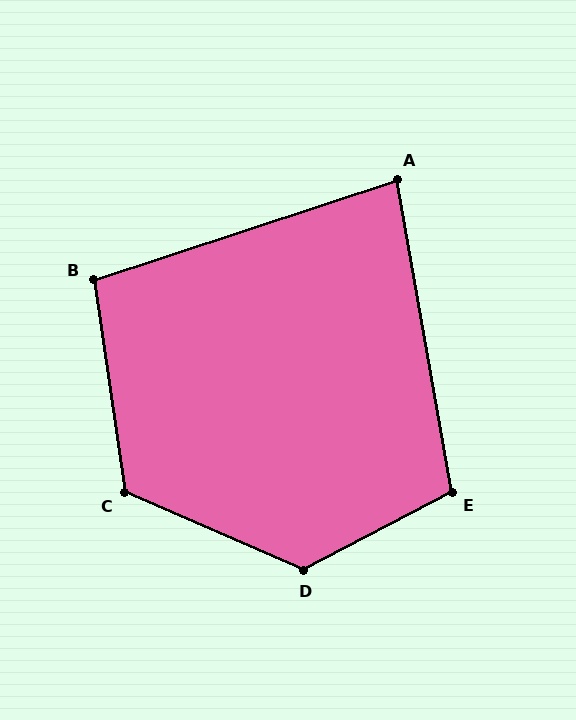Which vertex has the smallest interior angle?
A, at approximately 82 degrees.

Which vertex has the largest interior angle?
D, at approximately 129 degrees.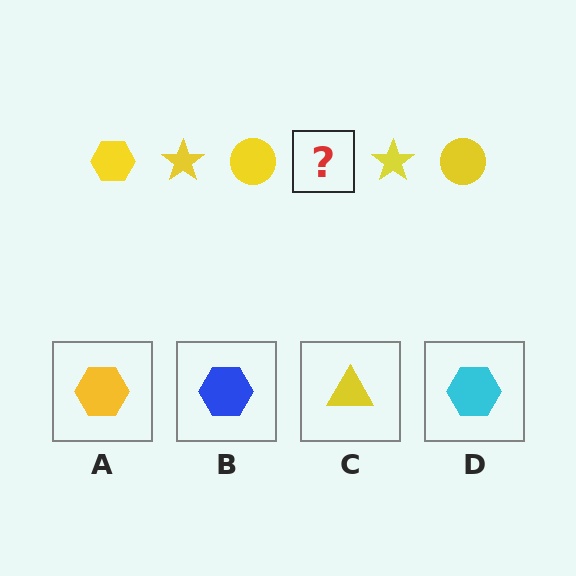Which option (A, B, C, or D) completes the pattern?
A.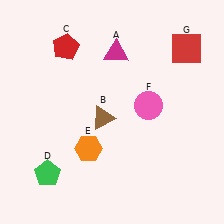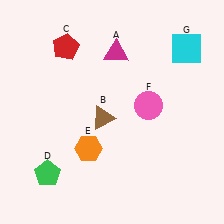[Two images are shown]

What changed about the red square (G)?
In Image 1, G is red. In Image 2, it changed to cyan.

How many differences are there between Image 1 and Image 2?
There is 1 difference between the two images.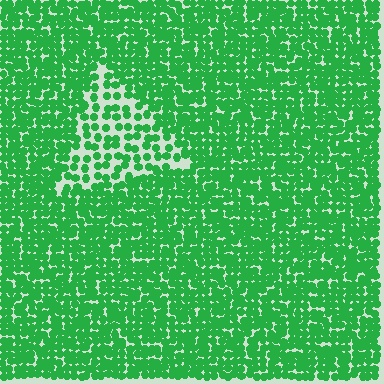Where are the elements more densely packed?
The elements are more densely packed outside the triangle boundary.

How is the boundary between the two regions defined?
The boundary is defined by a change in element density (approximately 2.1x ratio). All elements are the same color, size, and shape.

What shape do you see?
I see a triangle.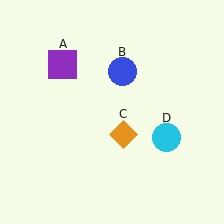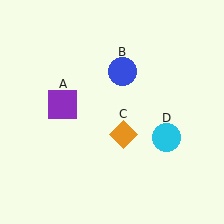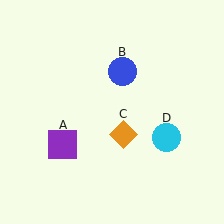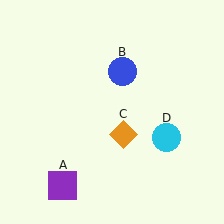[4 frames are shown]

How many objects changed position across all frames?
1 object changed position: purple square (object A).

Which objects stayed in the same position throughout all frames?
Blue circle (object B) and orange diamond (object C) and cyan circle (object D) remained stationary.